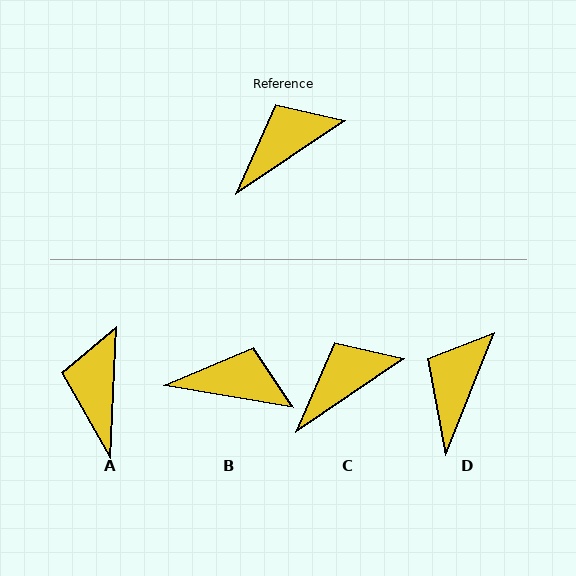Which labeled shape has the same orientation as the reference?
C.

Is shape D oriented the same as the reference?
No, it is off by about 34 degrees.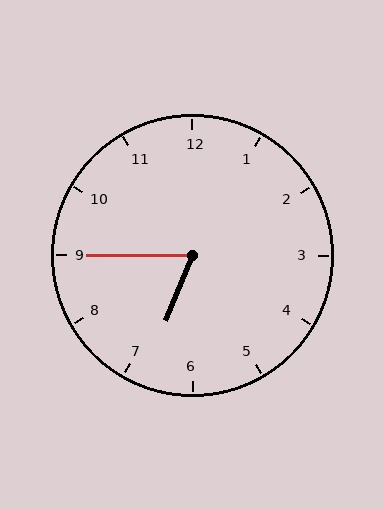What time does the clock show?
6:45.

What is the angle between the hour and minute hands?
Approximately 68 degrees.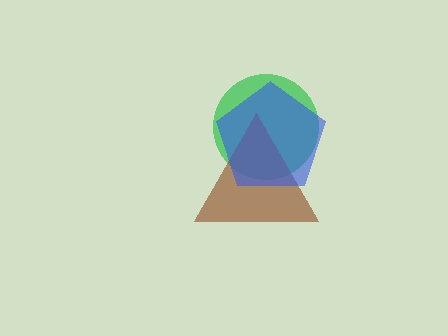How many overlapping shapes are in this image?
There are 3 overlapping shapes in the image.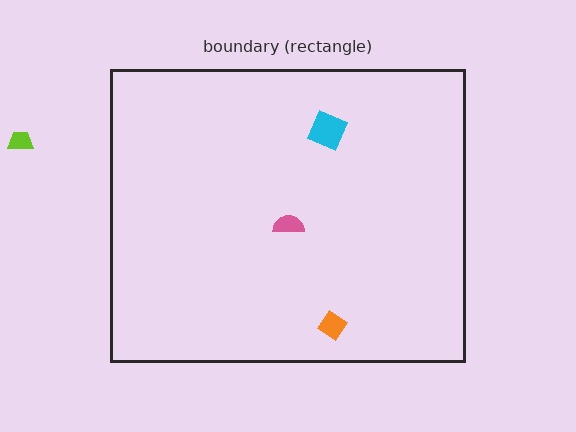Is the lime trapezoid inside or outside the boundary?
Outside.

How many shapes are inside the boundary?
3 inside, 1 outside.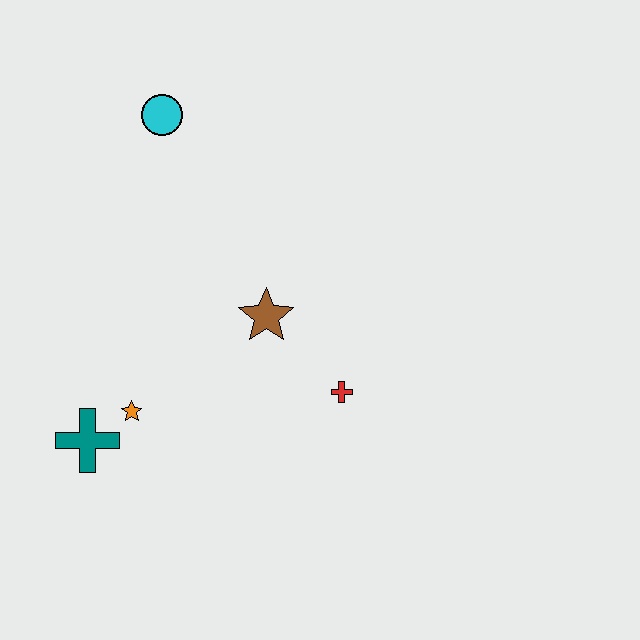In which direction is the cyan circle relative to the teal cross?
The cyan circle is above the teal cross.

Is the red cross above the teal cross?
Yes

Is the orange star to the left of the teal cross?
No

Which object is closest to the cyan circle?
The brown star is closest to the cyan circle.